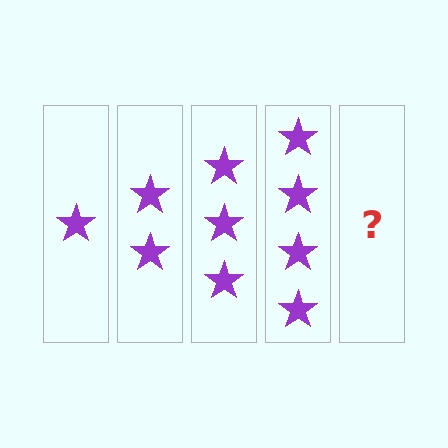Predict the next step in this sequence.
The next step is 5 stars.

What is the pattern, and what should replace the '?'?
The pattern is that each step adds one more star. The '?' should be 5 stars.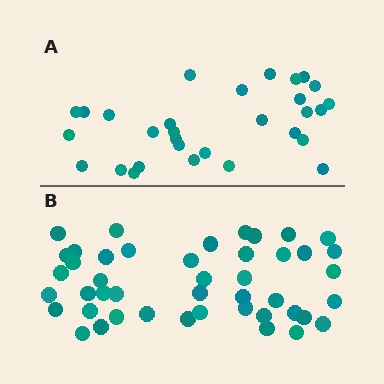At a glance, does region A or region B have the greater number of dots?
Region B (the bottom region) has more dots.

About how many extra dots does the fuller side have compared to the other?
Region B has approximately 15 more dots than region A.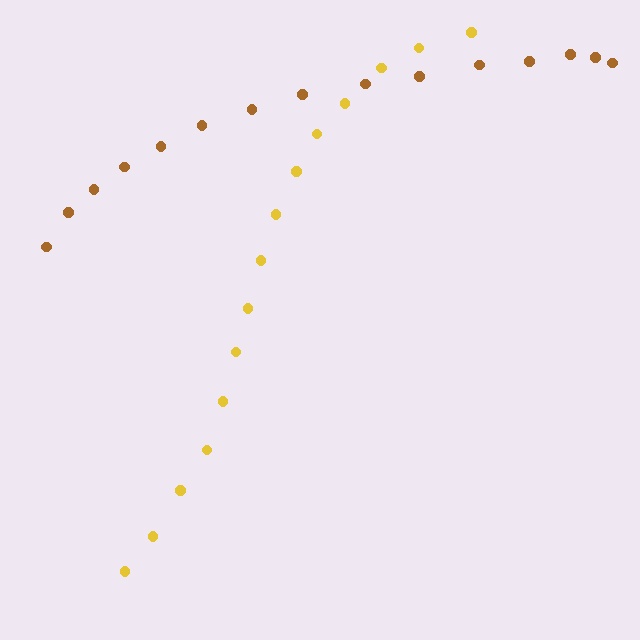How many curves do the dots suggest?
There are 2 distinct paths.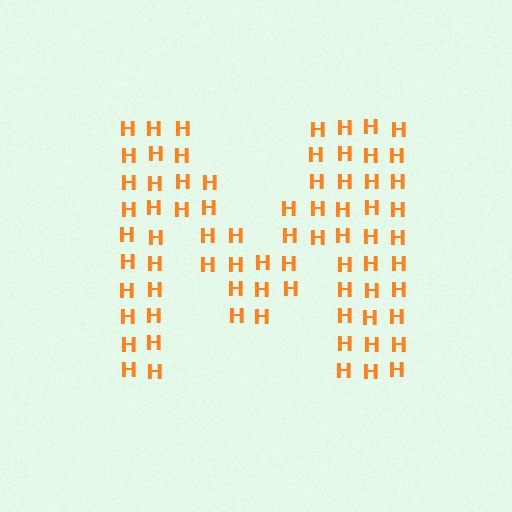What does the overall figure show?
The overall figure shows the letter M.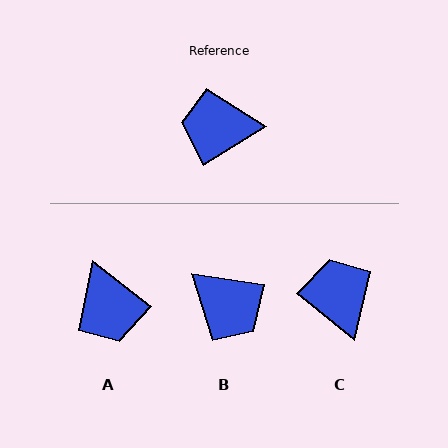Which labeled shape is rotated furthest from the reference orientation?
B, about 139 degrees away.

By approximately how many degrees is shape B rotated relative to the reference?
Approximately 139 degrees counter-clockwise.